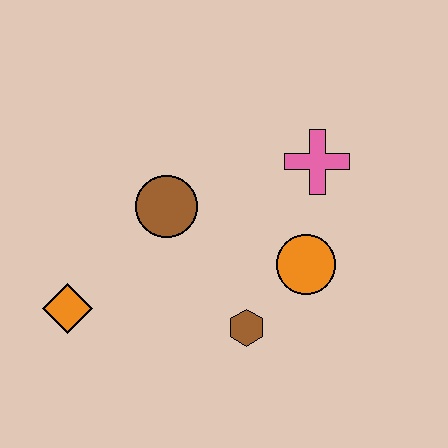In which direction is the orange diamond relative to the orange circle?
The orange diamond is to the left of the orange circle.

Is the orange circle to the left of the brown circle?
No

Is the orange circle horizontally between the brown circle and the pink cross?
Yes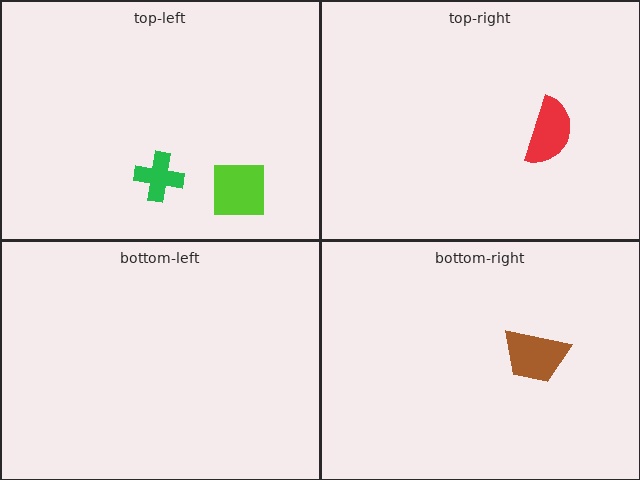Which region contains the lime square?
The top-left region.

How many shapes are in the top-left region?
2.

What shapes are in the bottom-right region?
The brown trapezoid.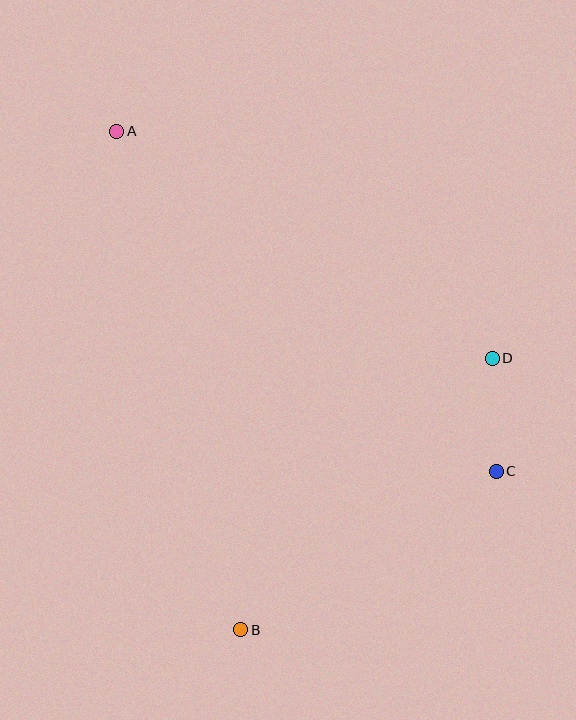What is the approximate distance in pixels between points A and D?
The distance between A and D is approximately 438 pixels.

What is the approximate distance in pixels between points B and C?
The distance between B and C is approximately 300 pixels.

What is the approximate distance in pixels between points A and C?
The distance between A and C is approximately 509 pixels.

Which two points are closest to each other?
Points C and D are closest to each other.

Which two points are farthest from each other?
Points A and B are farthest from each other.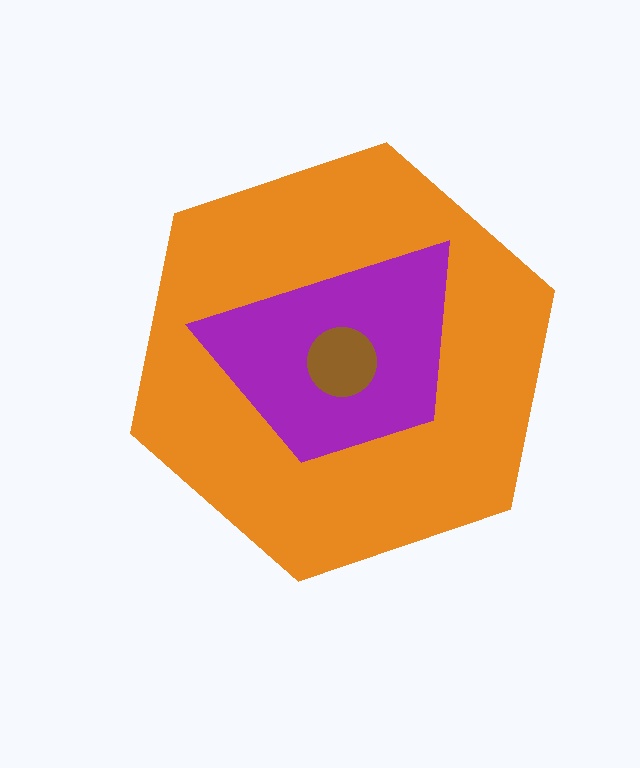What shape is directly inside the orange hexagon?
The purple trapezoid.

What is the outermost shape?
The orange hexagon.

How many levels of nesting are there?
3.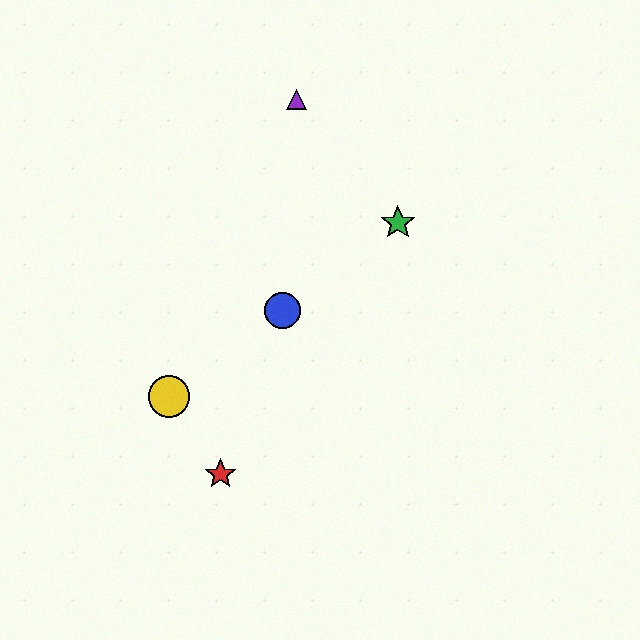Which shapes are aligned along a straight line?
The blue circle, the green star, the yellow circle are aligned along a straight line.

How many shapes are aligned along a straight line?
3 shapes (the blue circle, the green star, the yellow circle) are aligned along a straight line.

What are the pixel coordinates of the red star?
The red star is at (221, 474).